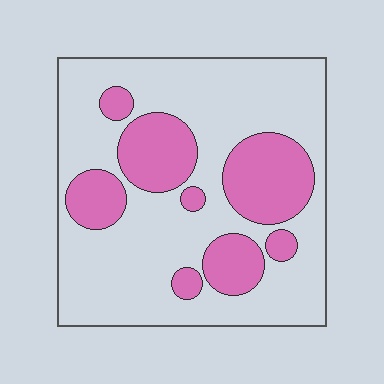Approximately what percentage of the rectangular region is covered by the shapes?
Approximately 30%.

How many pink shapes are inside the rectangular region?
8.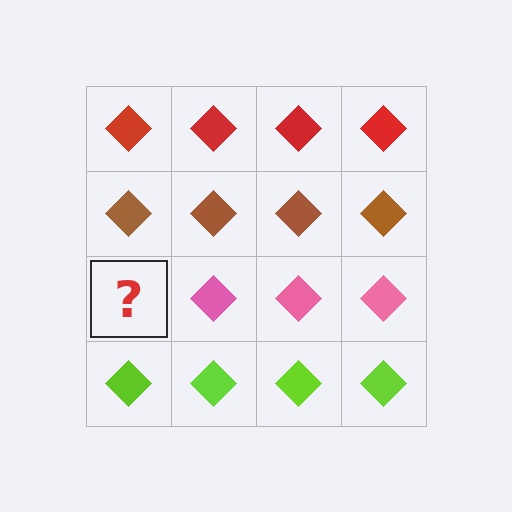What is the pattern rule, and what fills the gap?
The rule is that each row has a consistent color. The gap should be filled with a pink diamond.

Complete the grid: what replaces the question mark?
The question mark should be replaced with a pink diamond.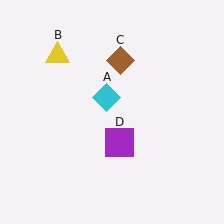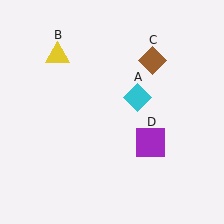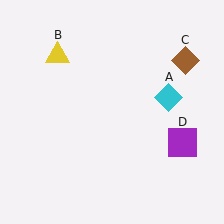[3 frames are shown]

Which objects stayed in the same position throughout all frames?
Yellow triangle (object B) remained stationary.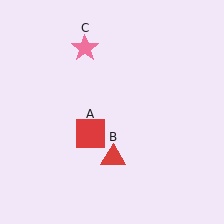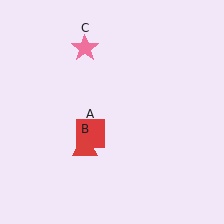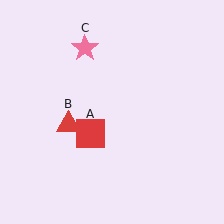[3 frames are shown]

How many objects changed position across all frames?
1 object changed position: red triangle (object B).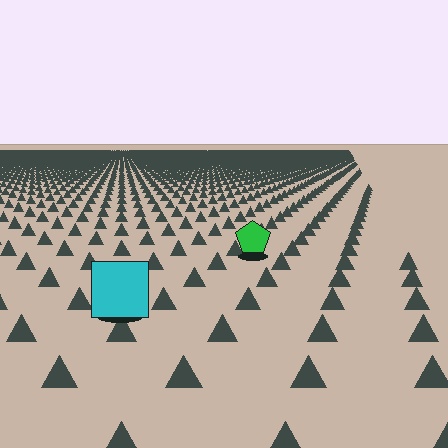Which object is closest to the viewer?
The cyan square is closest. The texture marks near it are larger and more spread out.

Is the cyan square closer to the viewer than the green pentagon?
Yes. The cyan square is closer — you can tell from the texture gradient: the ground texture is coarser near it.